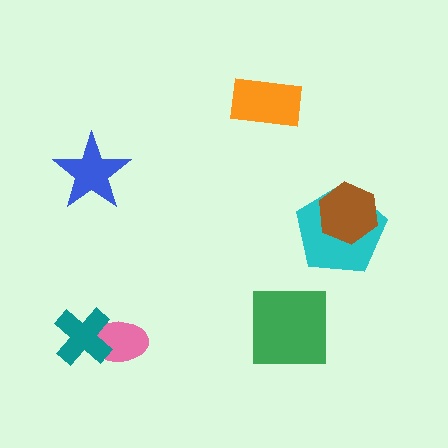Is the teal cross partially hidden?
No, no other shape covers it.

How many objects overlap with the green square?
0 objects overlap with the green square.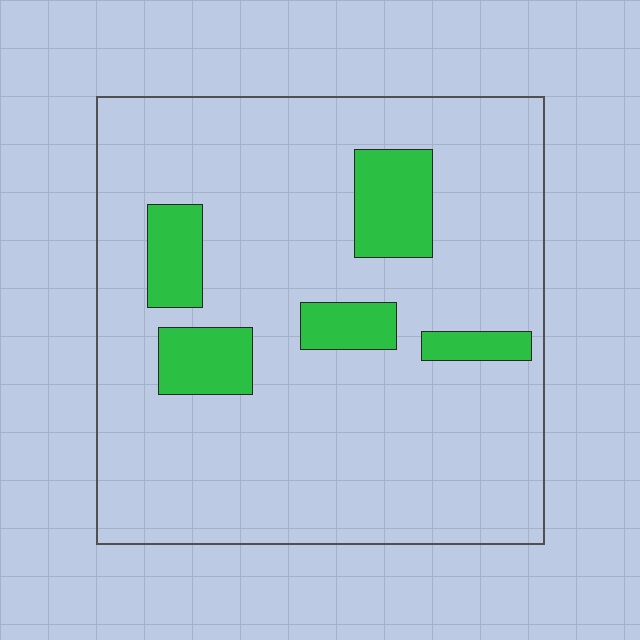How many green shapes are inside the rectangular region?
5.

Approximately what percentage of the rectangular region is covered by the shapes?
Approximately 15%.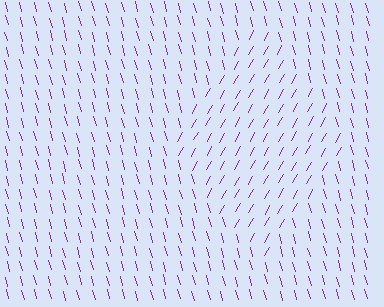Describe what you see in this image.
The image is filled with small purple line segments. A diamond region in the image has lines oriented differently from the surrounding lines, creating a visible texture boundary.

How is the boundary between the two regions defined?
The boundary is defined purely by a change in line orientation (approximately 45 degrees difference). All lines are the same color and thickness.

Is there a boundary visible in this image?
Yes, there is a texture boundary formed by a change in line orientation.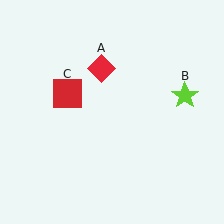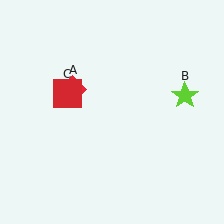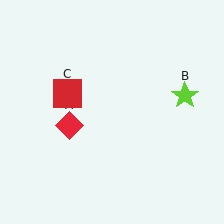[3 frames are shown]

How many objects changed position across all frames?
1 object changed position: red diamond (object A).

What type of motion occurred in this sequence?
The red diamond (object A) rotated counterclockwise around the center of the scene.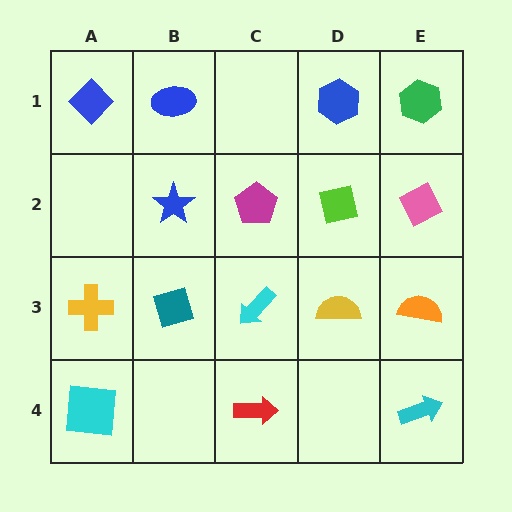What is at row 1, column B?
A blue ellipse.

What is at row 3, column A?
A yellow cross.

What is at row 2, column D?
A lime square.